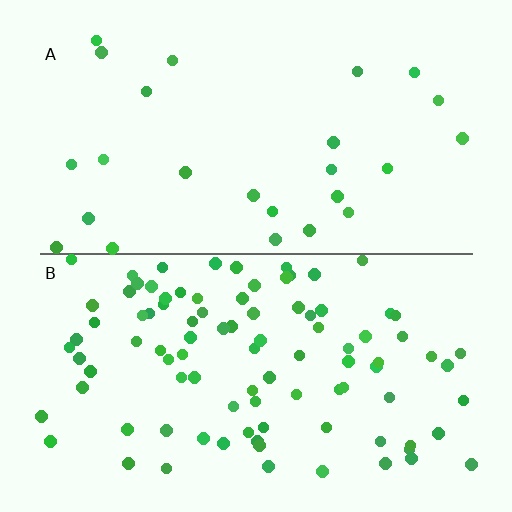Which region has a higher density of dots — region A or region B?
B (the bottom).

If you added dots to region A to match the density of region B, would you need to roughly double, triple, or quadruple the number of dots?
Approximately quadruple.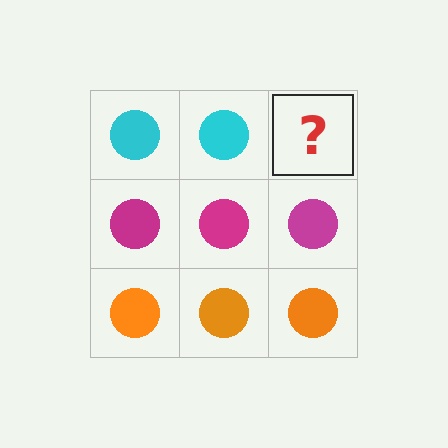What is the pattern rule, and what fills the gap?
The rule is that each row has a consistent color. The gap should be filled with a cyan circle.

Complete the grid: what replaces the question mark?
The question mark should be replaced with a cyan circle.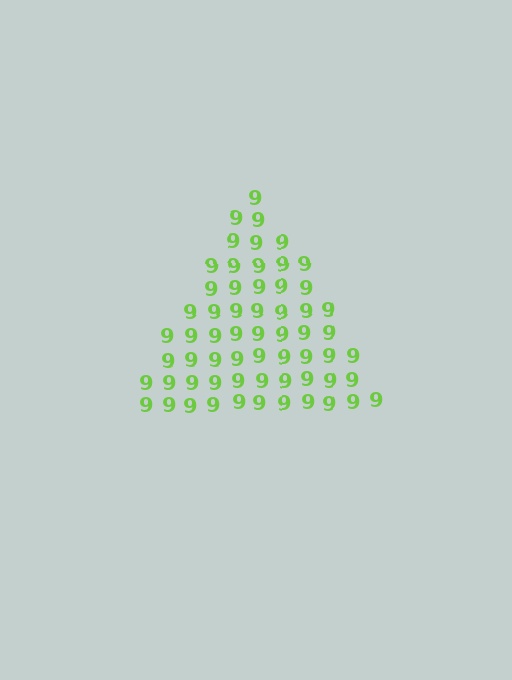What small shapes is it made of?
It is made of small digit 9's.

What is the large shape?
The large shape is a triangle.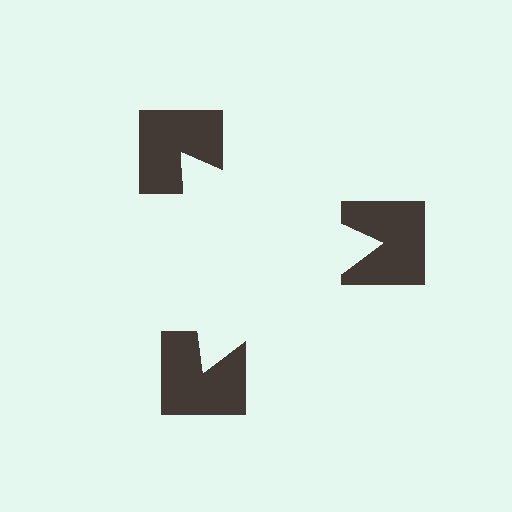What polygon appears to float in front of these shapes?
An illusory triangle — its edges are inferred from the aligned wedge cuts in the notched squares, not physically drawn.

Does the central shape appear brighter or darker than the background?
It typically appears slightly brighter than the background, even though no actual brightness change is drawn.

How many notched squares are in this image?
There are 3 — one at each vertex of the illusory triangle.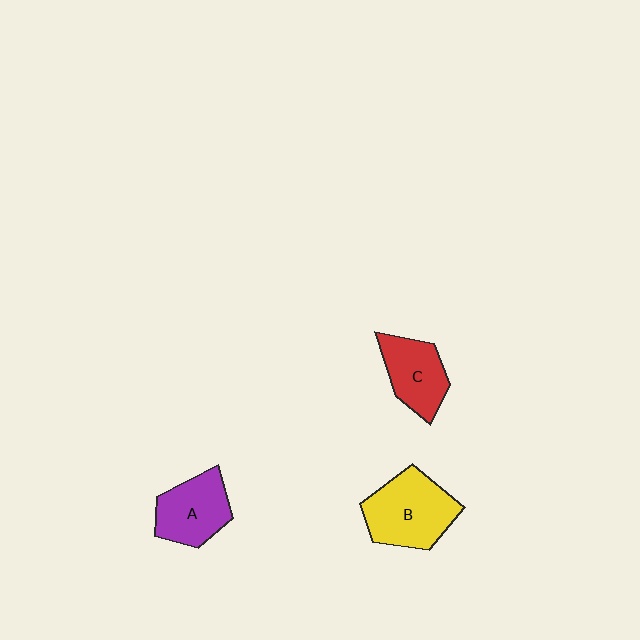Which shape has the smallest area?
Shape C (red).